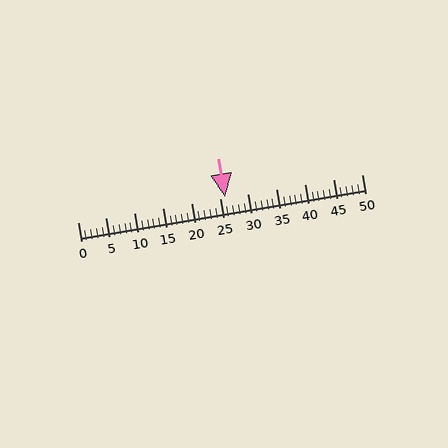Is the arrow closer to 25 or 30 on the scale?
The arrow is closer to 25.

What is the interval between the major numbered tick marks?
The major tick marks are spaced 5 units apart.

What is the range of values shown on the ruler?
The ruler shows values from 0 to 50.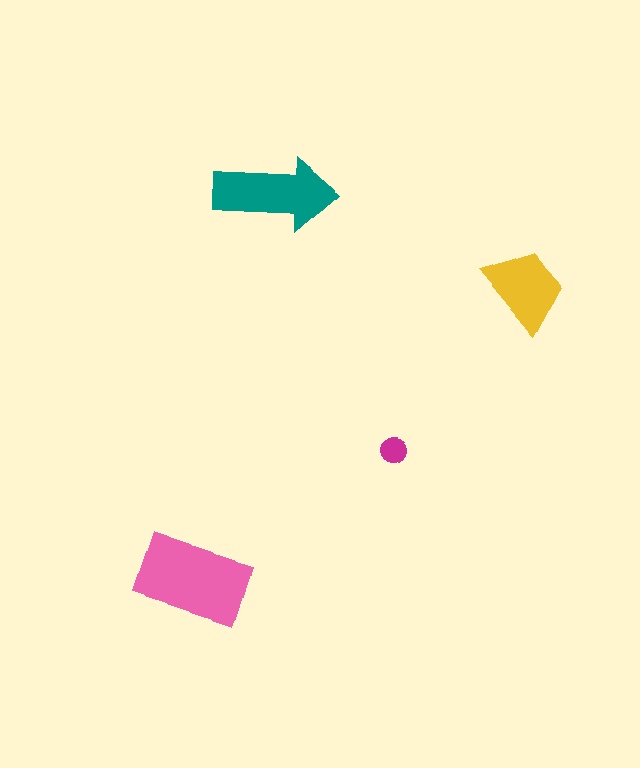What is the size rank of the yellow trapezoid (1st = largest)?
3rd.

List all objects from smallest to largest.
The magenta circle, the yellow trapezoid, the teal arrow, the pink rectangle.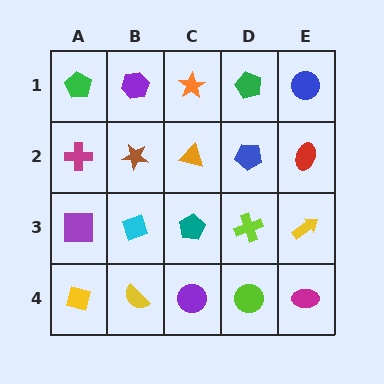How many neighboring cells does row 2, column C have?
4.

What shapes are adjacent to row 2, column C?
An orange star (row 1, column C), a teal pentagon (row 3, column C), a brown star (row 2, column B), a blue pentagon (row 2, column D).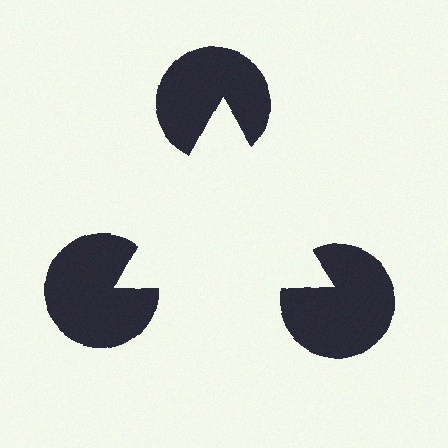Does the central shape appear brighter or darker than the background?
It typically appears slightly brighter than the background, even though no actual brightness change is drawn.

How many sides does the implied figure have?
3 sides.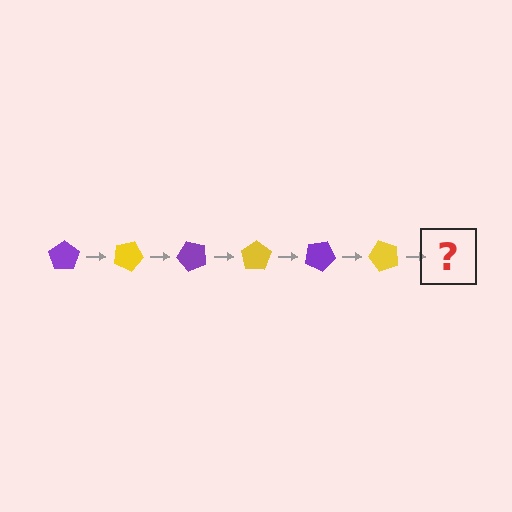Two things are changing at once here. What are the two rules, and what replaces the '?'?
The two rules are that it rotates 25 degrees each step and the color cycles through purple and yellow. The '?' should be a purple pentagon, rotated 150 degrees from the start.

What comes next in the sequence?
The next element should be a purple pentagon, rotated 150 degrees from the start.